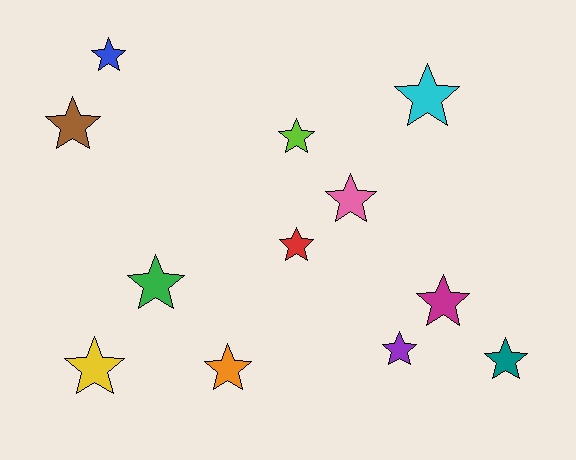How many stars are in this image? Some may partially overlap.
There are 12 stars.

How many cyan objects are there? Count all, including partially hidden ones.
There is 1 cyan object.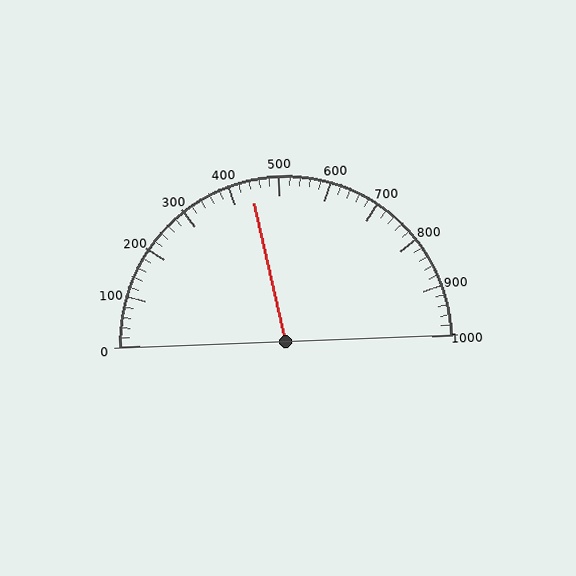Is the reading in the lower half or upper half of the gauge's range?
The reading is in the lower half of the range (0 to 1000).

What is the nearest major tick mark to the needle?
The nearest major tick mark is 400.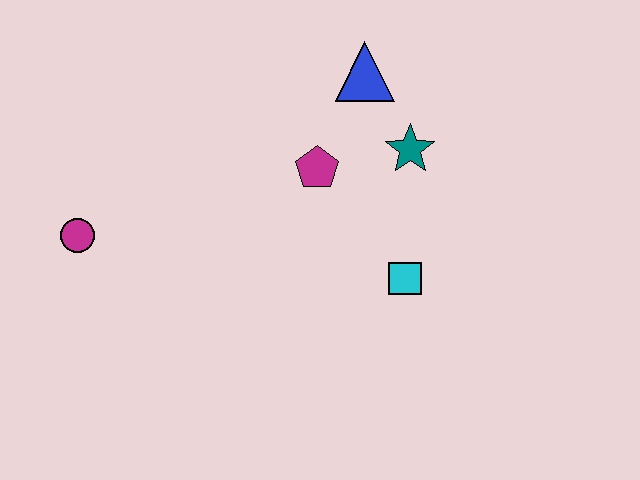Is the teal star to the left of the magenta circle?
No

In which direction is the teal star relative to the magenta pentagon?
The teal star is to the right of the magenta pentagon.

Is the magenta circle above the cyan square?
Yes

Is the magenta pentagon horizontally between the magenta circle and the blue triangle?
Yes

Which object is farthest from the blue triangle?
The magenta circle is farthest from the blue triangle.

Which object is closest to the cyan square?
The teal star is closest to the cyan square.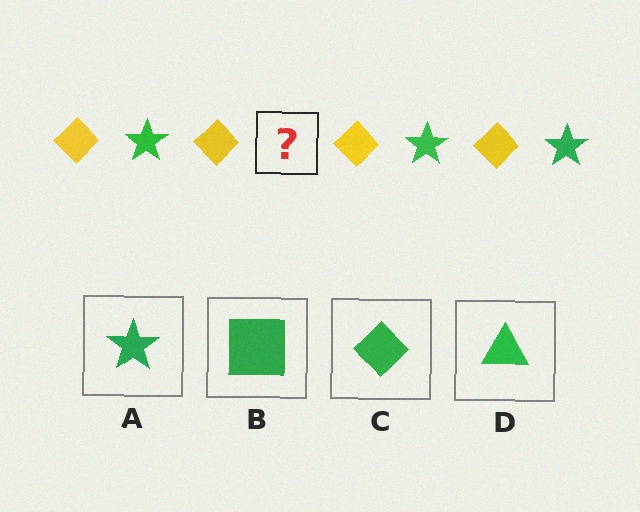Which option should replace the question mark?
Option A.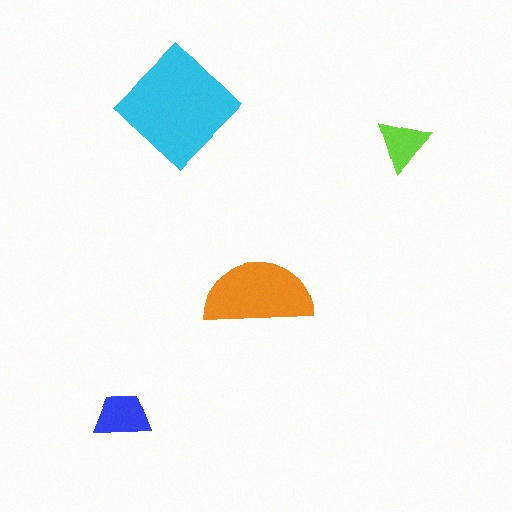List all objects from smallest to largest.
The lime triangle, the blue trapezoid, the orange semicircle, the cyan diamond.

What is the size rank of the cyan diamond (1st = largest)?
1st.